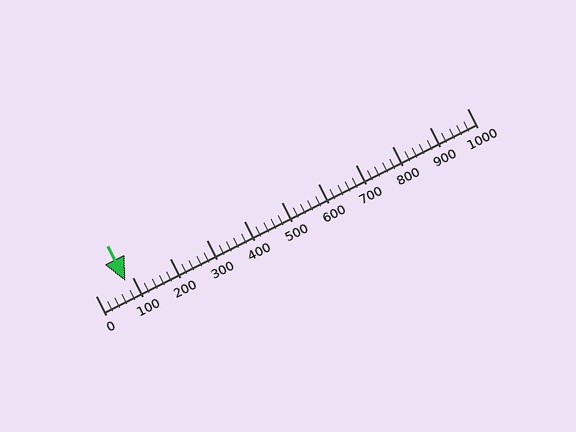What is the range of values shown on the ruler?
The ruler shows values from 0 to 1000.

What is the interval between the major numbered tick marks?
The major tick marks are spaced 100 units apart.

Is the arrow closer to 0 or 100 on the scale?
The arrow is closer to 100.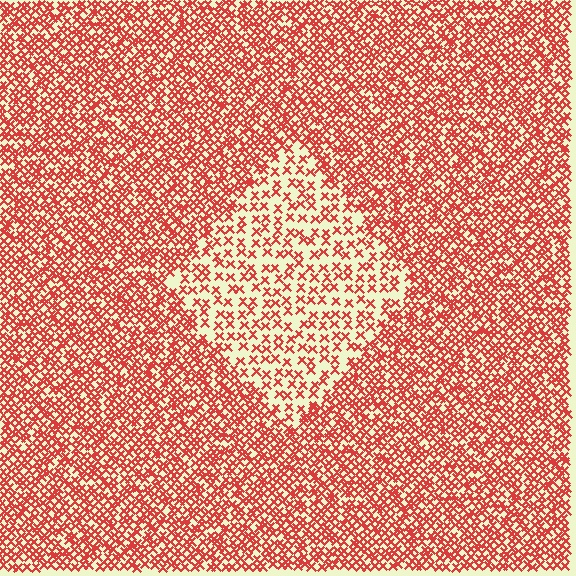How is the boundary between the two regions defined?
The boundary is defined by a change in element density (approximately 2.2x ratio). All elements are the same color, size, and shape.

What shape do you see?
I see a diamond.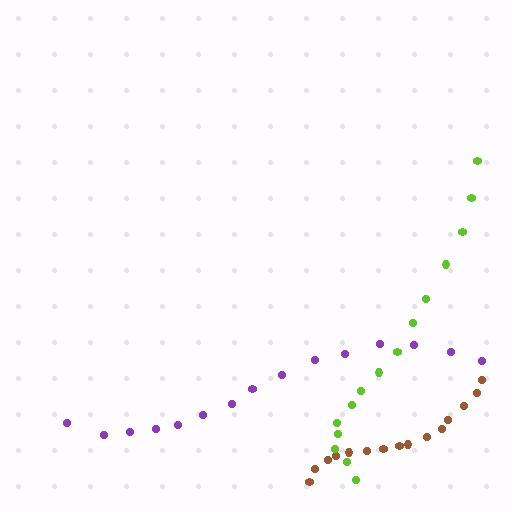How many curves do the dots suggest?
There are 3 distinct paths.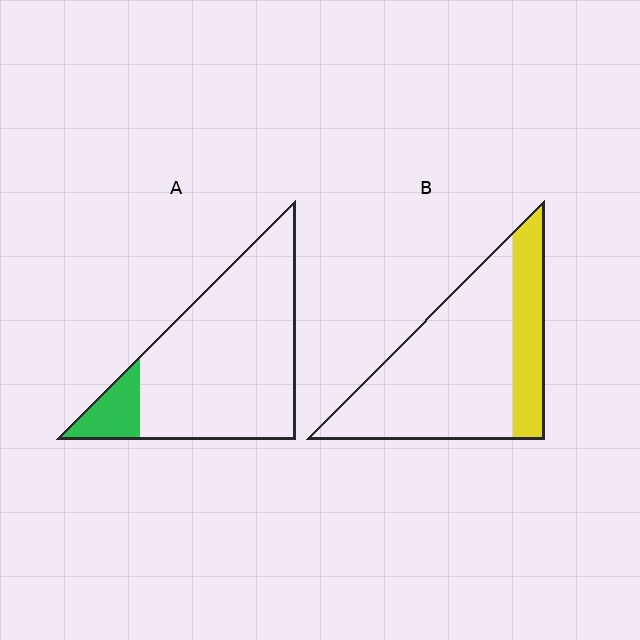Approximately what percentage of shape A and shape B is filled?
A is approximately 10% and B is approximately 25%.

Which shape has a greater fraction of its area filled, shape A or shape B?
Shape B.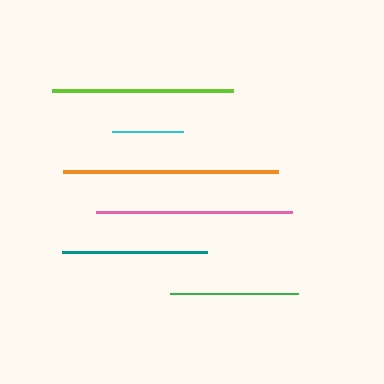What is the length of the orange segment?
The orange segment is approximately 215 pixels long.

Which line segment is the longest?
The orange line is the longest at approximately 215 pixels.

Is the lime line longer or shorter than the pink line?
The pink line is longer than the lime line.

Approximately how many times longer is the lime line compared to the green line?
The lime line is approximately 1.4 times the length of the green line.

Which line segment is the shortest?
The cyan line is the shortest at approximately 71 pixels.